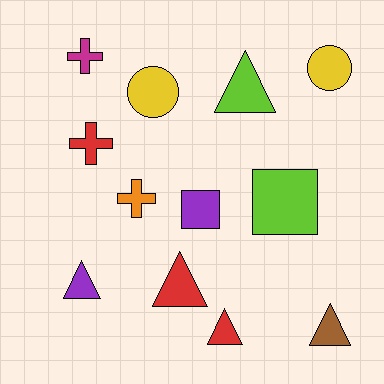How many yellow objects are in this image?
There are 2 yellow objects.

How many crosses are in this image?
There are 3 crosses.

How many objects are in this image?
There are 12 objects.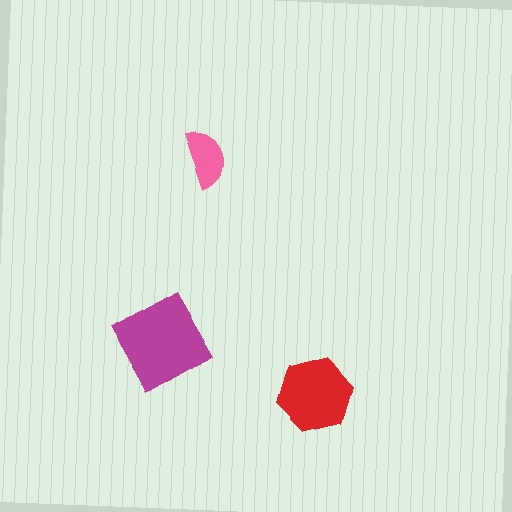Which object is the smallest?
The pink semicircle.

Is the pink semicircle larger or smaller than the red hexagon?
Smaller.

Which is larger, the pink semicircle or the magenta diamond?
The magenta diamond.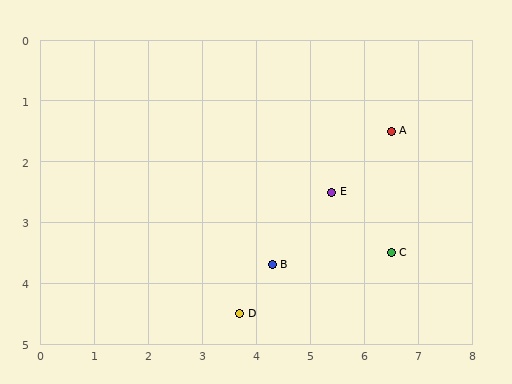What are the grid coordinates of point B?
Point B is at approximately (4.3, 3.7).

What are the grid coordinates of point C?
Point C is at approximately (6.5, 3.5).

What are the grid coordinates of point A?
Point A is at approximately (6.5, 1.5).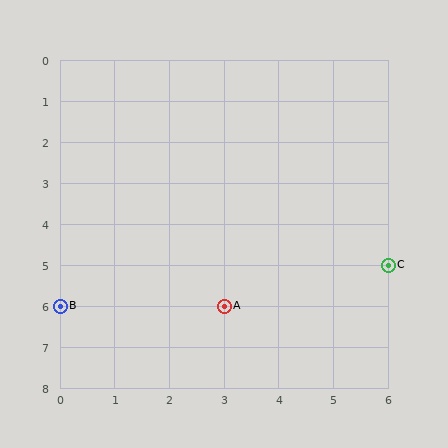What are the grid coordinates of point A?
Point A is at grid coordinates (3, 6).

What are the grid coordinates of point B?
Point B is at grid coordinates (0, 6).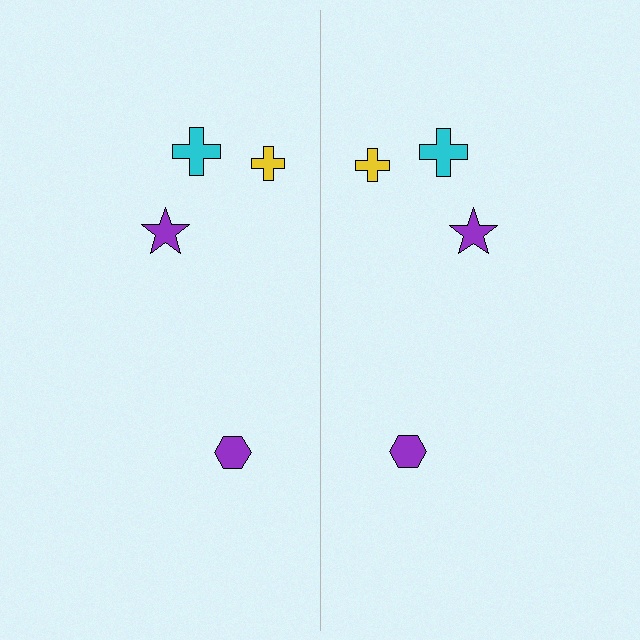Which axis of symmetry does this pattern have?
The pattern has a vertical axis of symmetry running through the center of the image.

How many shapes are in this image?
There are 8 shapes in this image.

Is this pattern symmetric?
Yes, this pattern has bilateral (reflection) symmetry.